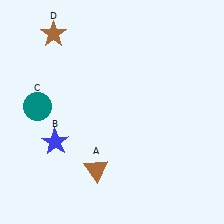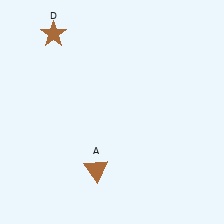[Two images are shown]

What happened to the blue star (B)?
The blue star (B) was removed in Image 2. It was in the bottom-left area of Image 1.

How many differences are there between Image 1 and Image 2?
There are 2 differences between the two images.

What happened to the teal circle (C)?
The teal circle (C) was removed in Image 2. It was in the top-left area of Image 1.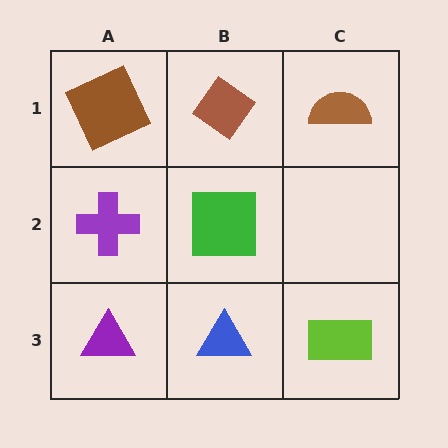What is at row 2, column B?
A green square.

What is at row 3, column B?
A blue triangle.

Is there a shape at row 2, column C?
No, that cell is empty.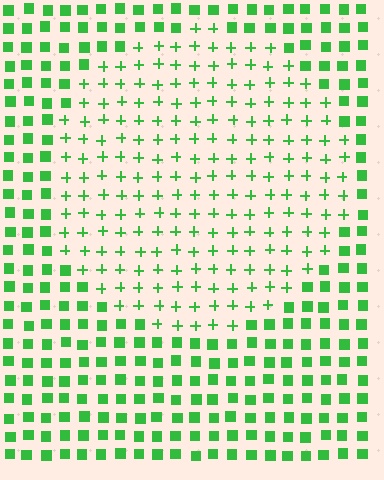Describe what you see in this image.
The image is filled with small green elements arranged in a uniform grid. A circle-shaped region contains plus signs, while the surrounding area contains squares. The boundary is defined purely by the change in element shape.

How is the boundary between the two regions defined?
The boundary is defined by a change in element shape: plus signs inside vs. squares outside. All elements share the same color and spacing.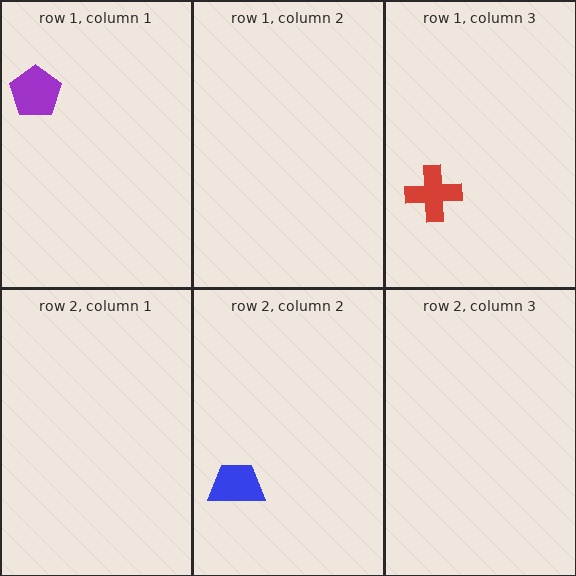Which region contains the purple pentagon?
The row 1, column 1 region.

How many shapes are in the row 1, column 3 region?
1.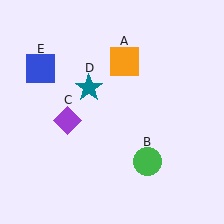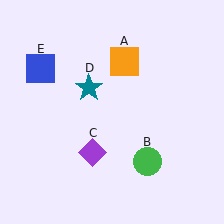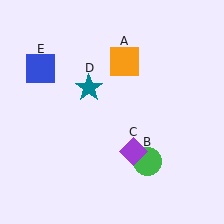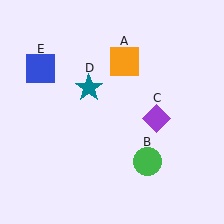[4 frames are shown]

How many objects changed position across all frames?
1 object changed position: purple diamond (object C).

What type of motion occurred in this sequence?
The purple diamond (object C) rotated counterclockwise around the center of the scene.